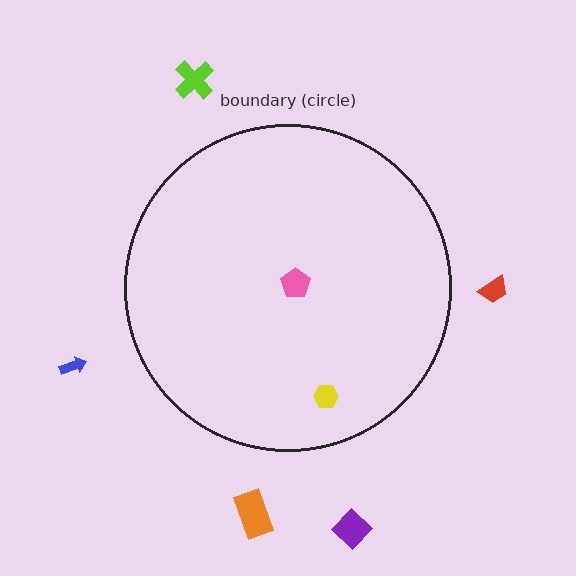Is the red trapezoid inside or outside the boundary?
Outside.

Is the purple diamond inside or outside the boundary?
Outside.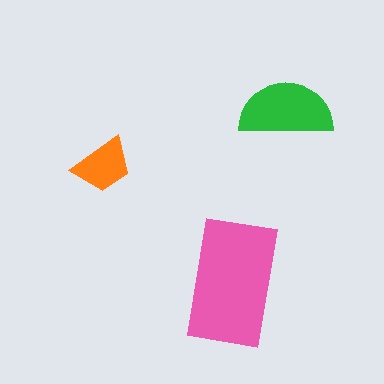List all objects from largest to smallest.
The pink rectangle, the green semicircle, the orange trapezoid.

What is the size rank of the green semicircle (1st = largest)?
2nd.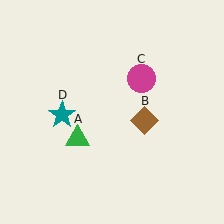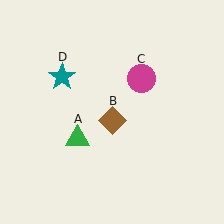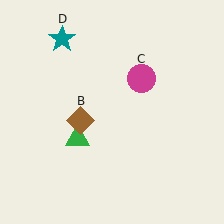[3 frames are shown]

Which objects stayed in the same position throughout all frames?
Green triangle (object A) and magenta circle (object C) remained stationary.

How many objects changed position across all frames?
2 objects changed position: brown diamond (object B), teal star (object D).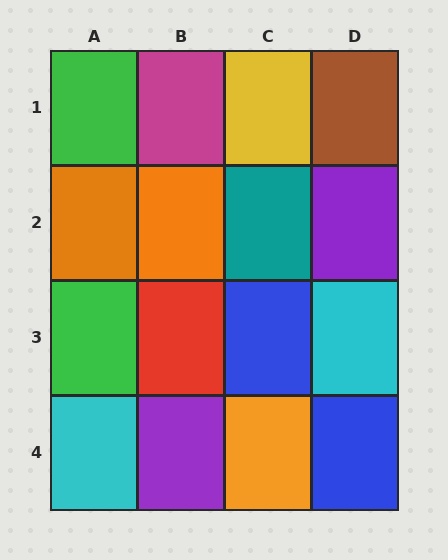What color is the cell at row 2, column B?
Orange.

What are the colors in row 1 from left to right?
Green, magenta, yellow, brown.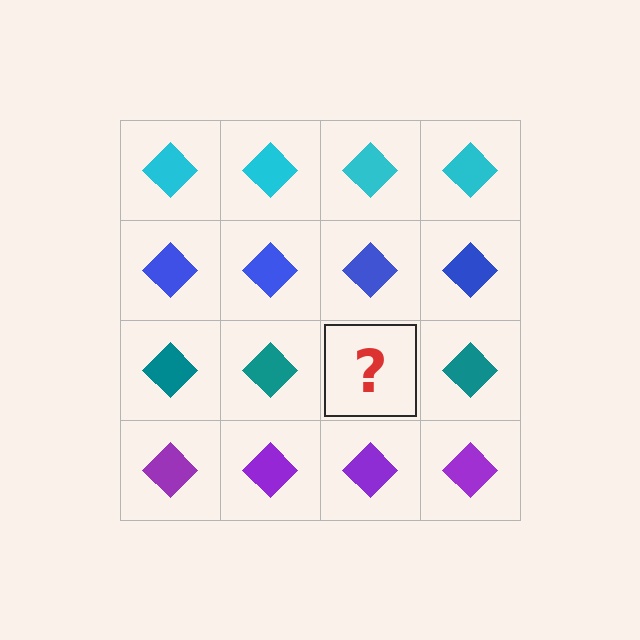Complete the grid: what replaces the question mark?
The question mark should be replaced with a teal diamond.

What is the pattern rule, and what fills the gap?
The rule is that each row has a consistent color. The gap should be filled with a teal diamond.